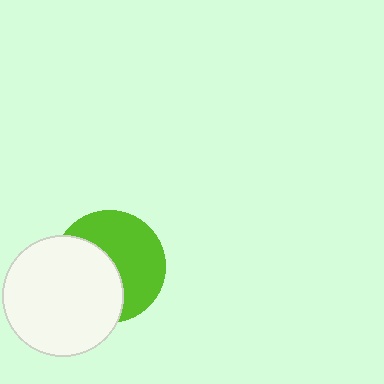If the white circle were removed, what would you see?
You would see the complete lime circle.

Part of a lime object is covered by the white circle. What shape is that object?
It is a circle.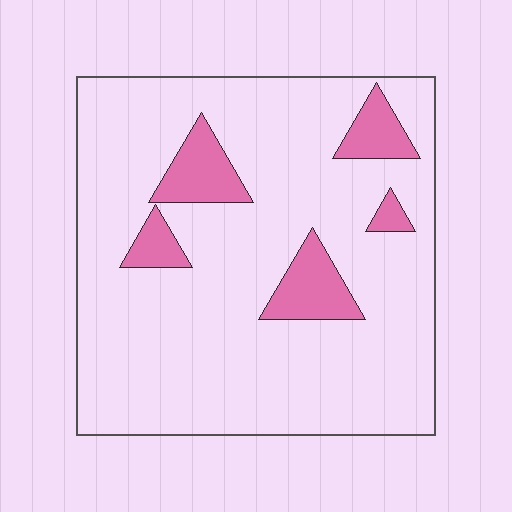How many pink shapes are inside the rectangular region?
5.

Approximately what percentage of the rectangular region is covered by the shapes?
Approximately 15%.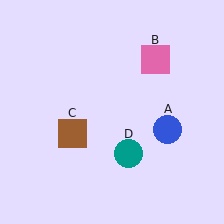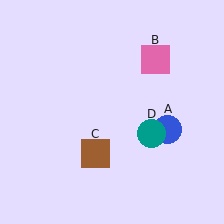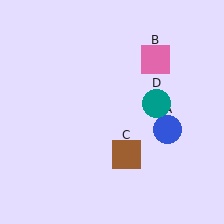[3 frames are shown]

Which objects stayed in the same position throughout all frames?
Blue circle (object A) and pink square (object B) remained stationary.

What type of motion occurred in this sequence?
The brown square (object C), teal circle (object D) rotated counterclockwise around the center of the scene.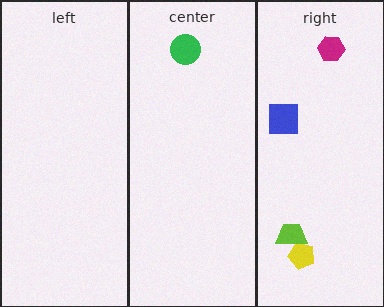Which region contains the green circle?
The center region.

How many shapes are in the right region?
4.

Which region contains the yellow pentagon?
The right region.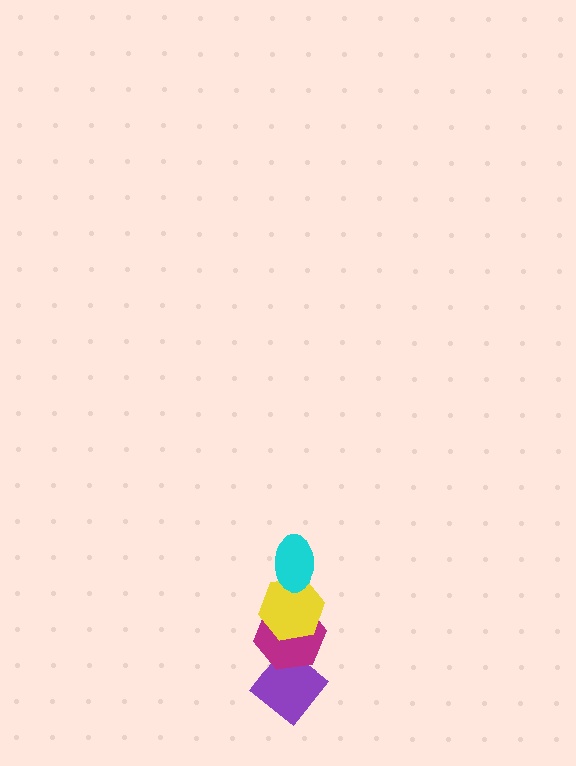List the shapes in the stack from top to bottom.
From top to bottom: the cyan ellipse, the yellow hexagon, the magenta hexagon, the purple diamond.